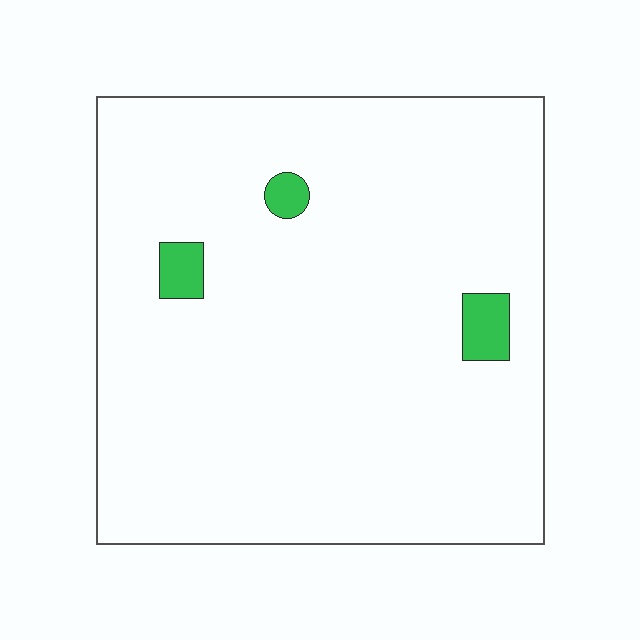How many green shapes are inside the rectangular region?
3.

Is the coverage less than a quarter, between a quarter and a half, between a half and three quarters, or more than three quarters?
Less than a quarter.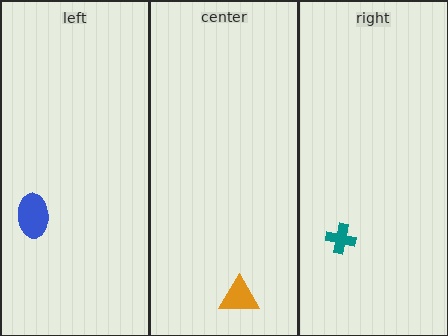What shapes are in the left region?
The blue ellipse.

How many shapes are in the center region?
1.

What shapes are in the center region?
The orange triangle.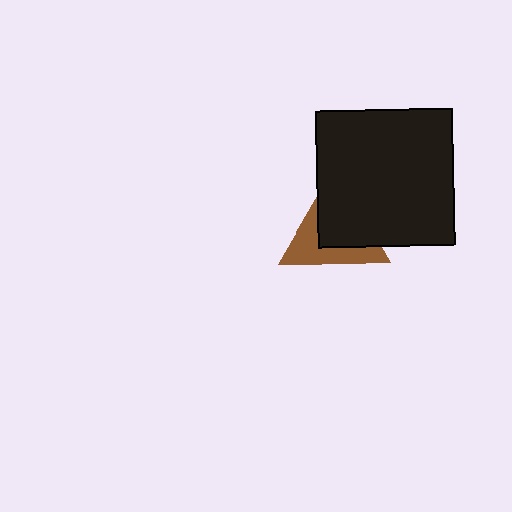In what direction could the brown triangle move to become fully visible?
The brown triangle could move toward the lower-left. That would shift it out from behind the black square entirely.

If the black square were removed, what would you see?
You would see the complete brown triangle.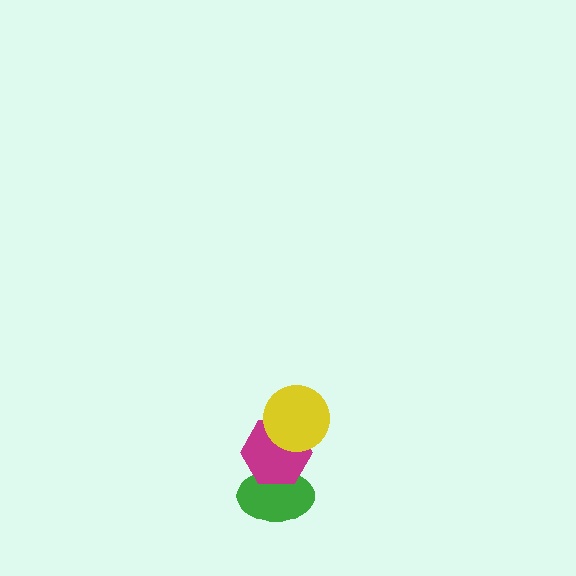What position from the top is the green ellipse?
The green ellipse is 3rd from the top.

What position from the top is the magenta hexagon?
The magenta hexagon is 2nd from the top.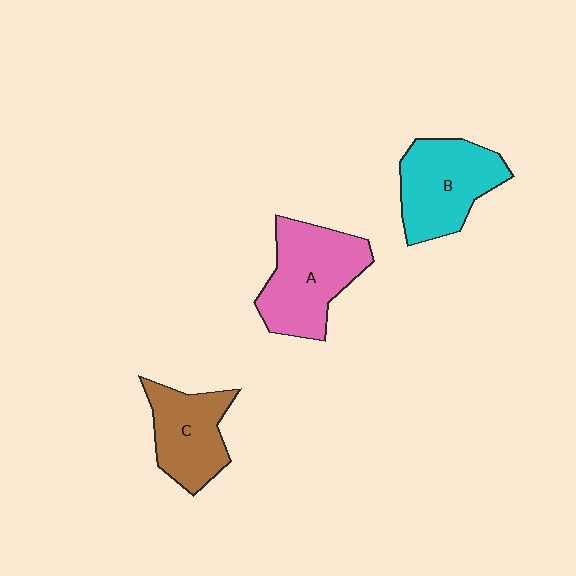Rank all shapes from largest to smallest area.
From largest to smallest: A (pink), B (cyan), C (brown).